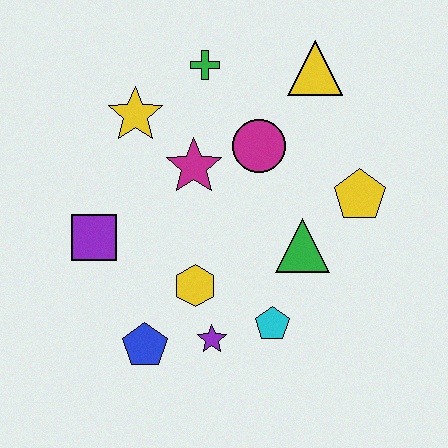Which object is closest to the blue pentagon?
The purple star is closest to the blue pentagon.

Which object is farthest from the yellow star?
The cyan pentagon is farthest from the yellow star.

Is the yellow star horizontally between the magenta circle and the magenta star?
No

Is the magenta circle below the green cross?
Yes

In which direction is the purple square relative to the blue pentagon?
The purple square is above the blue pentagon.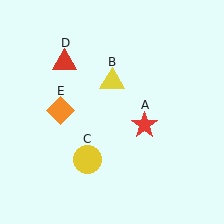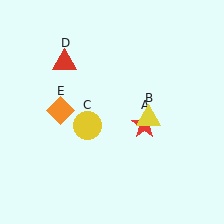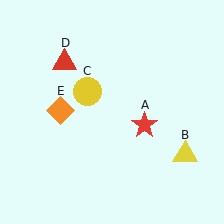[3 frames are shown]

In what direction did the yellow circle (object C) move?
The yellow circle (object C) moved up.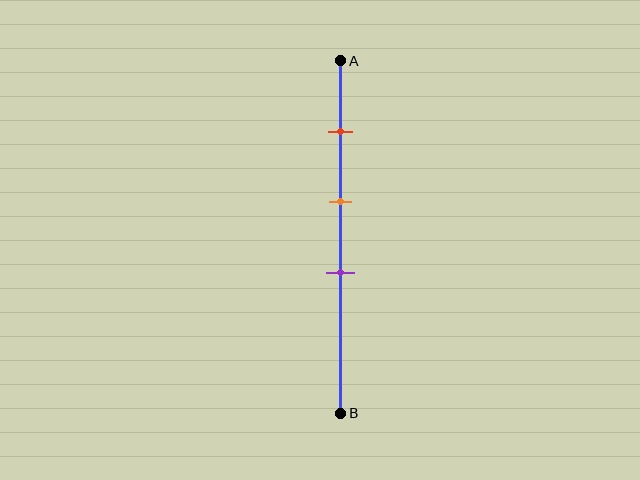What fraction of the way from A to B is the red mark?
The red mark is approximately 20% (0.2) of the way from A to B.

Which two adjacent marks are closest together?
The orange and purple marks are the closest adjacent pair.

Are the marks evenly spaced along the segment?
Yes, the marks are approximately evenly spaced.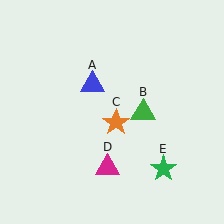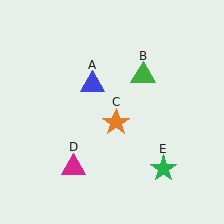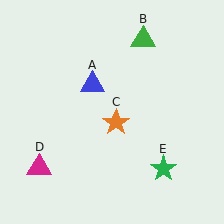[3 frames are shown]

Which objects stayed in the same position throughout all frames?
Blue triangle (object A) and orange star (object C) and green star (object E) remained stationary.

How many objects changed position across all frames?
2 objects changed position: green triangle (object B), magenta triangle (object D).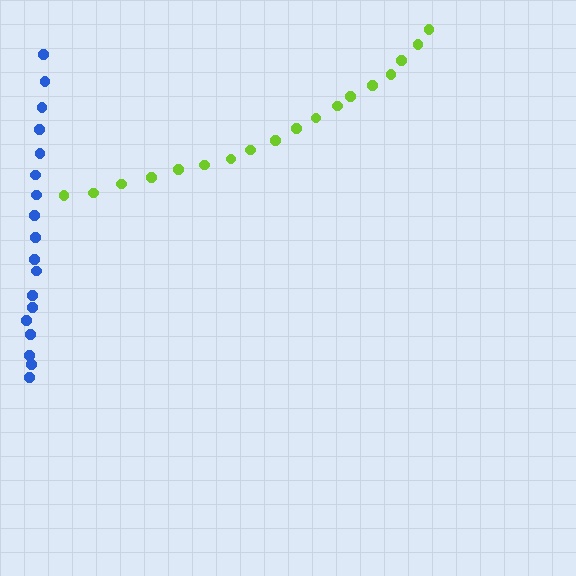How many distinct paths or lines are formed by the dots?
There are 2 distinct paths.